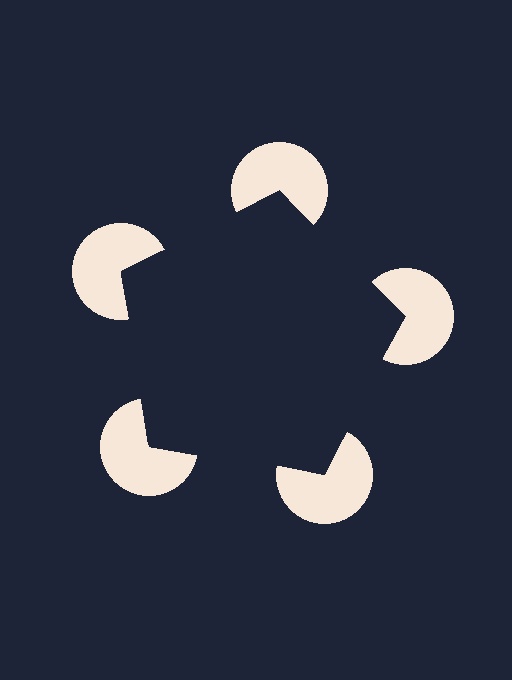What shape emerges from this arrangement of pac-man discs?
An illusory pentagon — its edges are inferred from the aligned wedge cuts in the pac-man discs, not physically drawn.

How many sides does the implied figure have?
5 sides.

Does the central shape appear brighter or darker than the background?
It typically appears slightly darker than the background, even though no actual brightness change is drawn.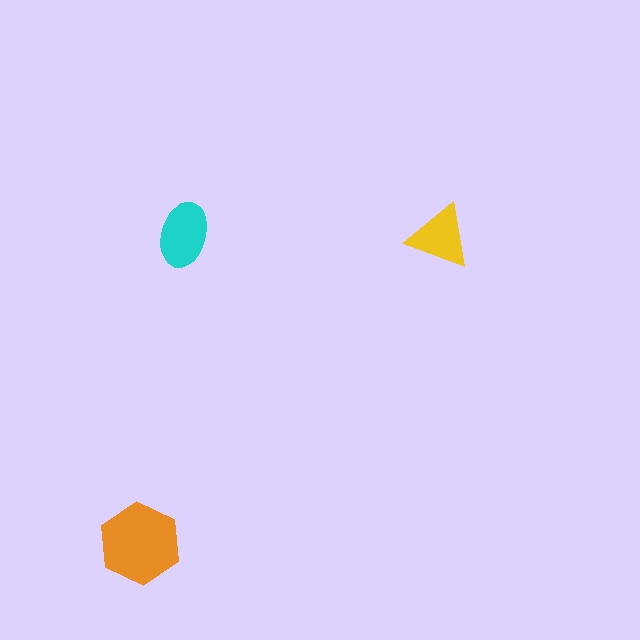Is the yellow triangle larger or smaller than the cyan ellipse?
Smaller.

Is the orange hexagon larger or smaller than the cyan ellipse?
Larger.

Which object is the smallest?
The yellow triangle.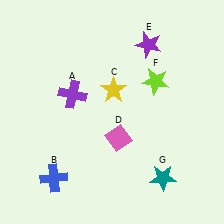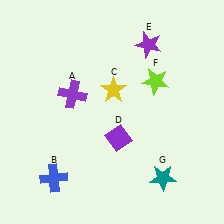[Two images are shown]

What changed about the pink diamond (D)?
In Image 1, D is pink. In Image 2, it changed to purple.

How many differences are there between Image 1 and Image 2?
There is 1 difference between the two images.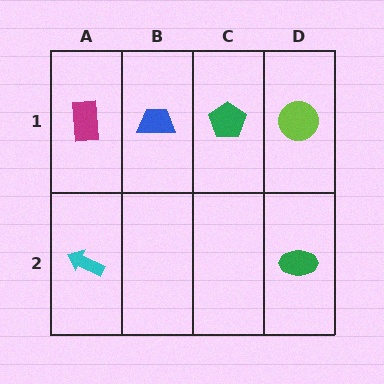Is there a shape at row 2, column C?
No, that cell is empty.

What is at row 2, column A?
A cyan arrow.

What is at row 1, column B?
A blue trapezoid.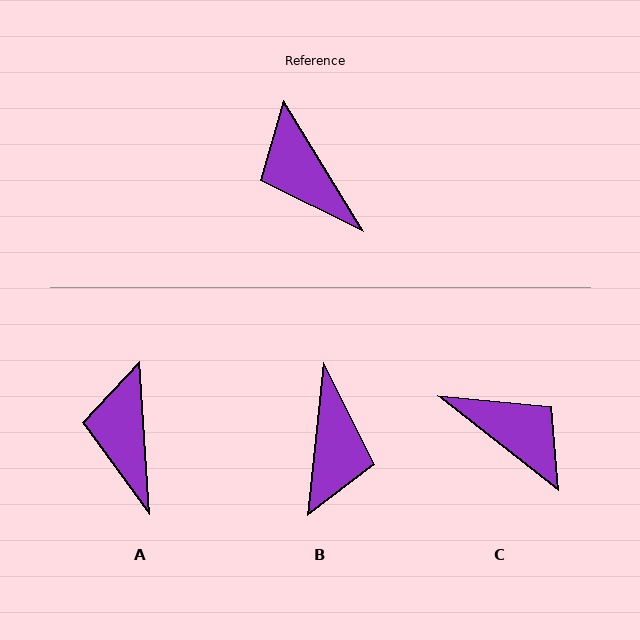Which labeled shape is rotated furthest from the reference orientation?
C, about 159 degrees away.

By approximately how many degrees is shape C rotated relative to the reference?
Approximately 159 degrees clockwise.